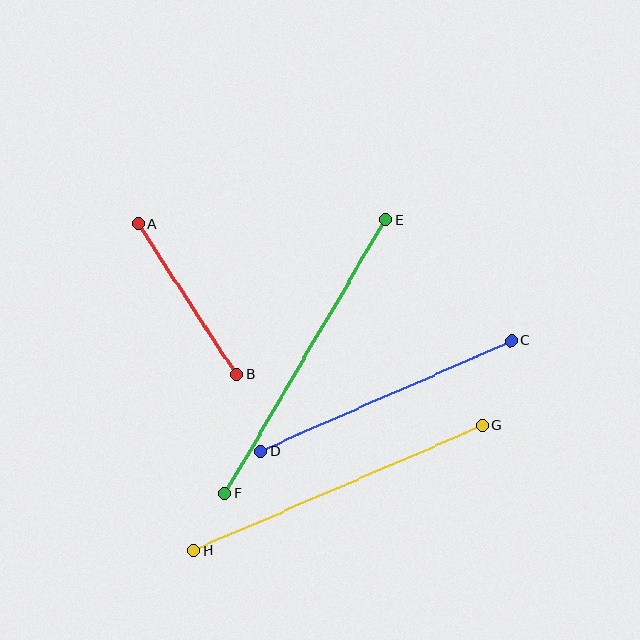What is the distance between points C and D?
The distance is approximately 274 pixels.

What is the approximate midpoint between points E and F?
The midpoint is at approximately (305, 357) pixels.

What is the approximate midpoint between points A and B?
The midpoint is at approximately (187, 299) pixels.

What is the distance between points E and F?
The distance is approximately 317 pixels.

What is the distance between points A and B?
The distance is approximately 180 pixels.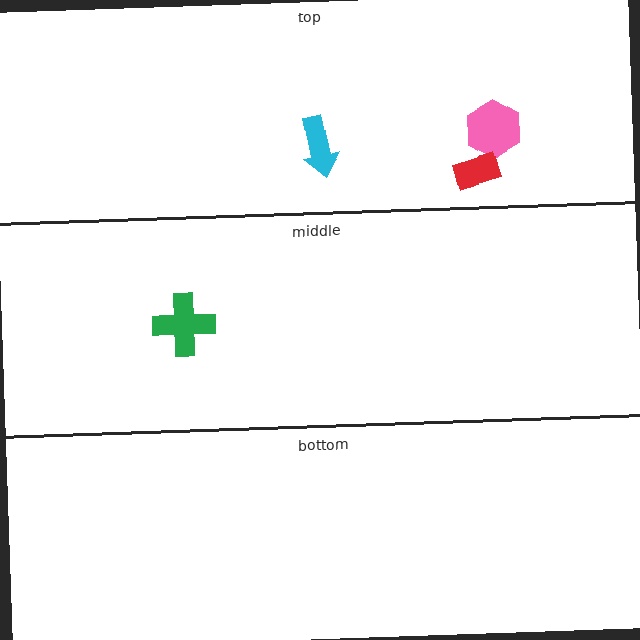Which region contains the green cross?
The middle region.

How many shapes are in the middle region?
1.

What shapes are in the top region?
The pink hexagon, the red rectangle, the cyan arrow.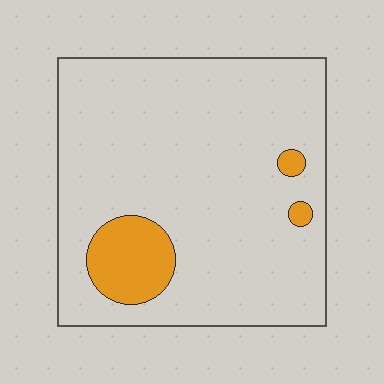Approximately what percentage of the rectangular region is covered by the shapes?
Approximately 10%.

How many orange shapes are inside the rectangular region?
3.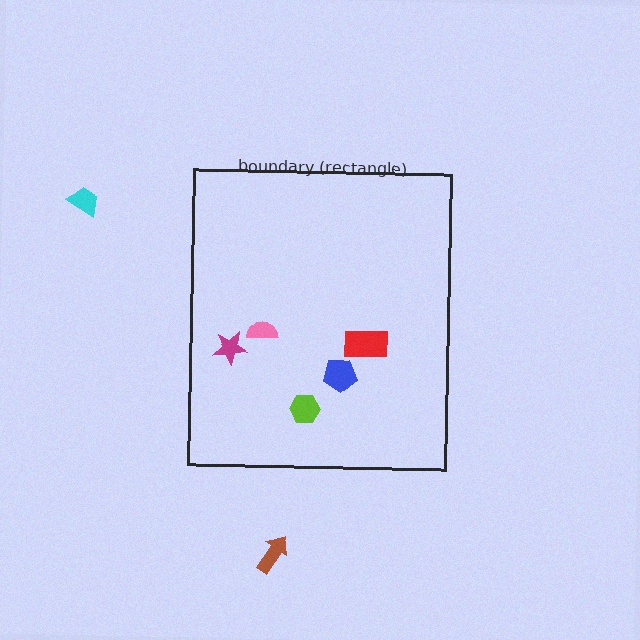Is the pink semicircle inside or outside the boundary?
Inside.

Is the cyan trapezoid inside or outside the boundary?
Outside.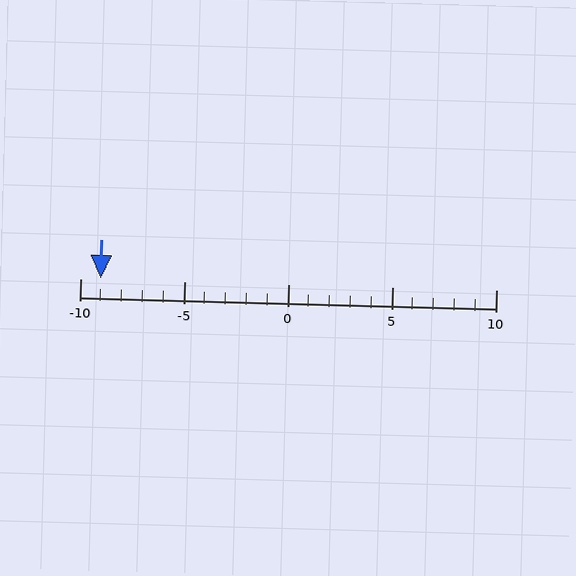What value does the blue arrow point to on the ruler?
The blue arrow points to approximately -9.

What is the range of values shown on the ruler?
The ruler shows values from -10 to 10.